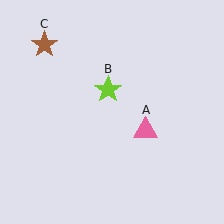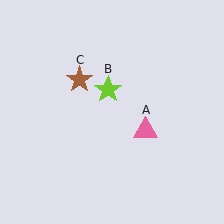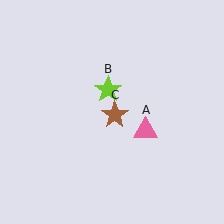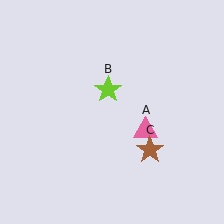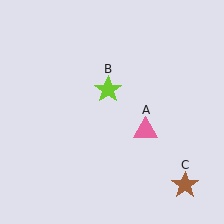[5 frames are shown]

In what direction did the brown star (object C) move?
The brown star (object C) moved down and to the right.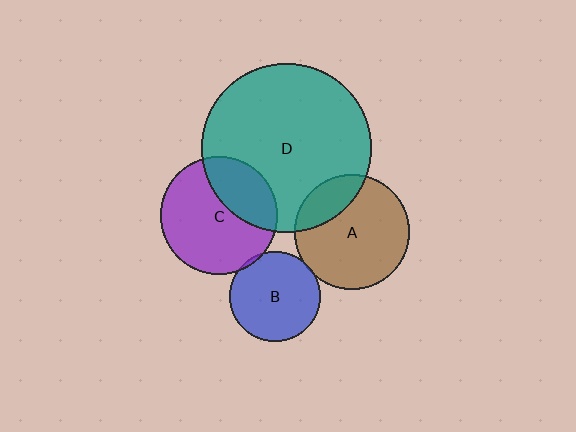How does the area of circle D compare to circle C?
Approximately 2.1 times.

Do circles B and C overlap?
Yes.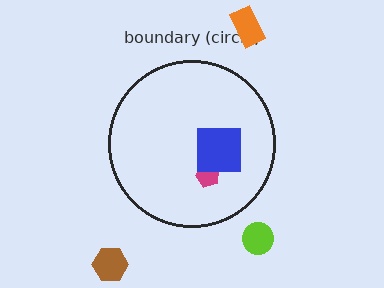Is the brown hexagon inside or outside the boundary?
Outside.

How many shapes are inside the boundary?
2 inside, 3 outside.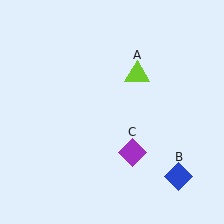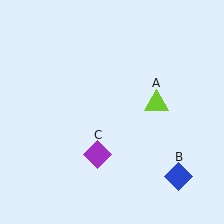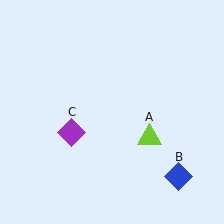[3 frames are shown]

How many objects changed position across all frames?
2 objects changed position: lime triangle (object A), purple diamond (object C).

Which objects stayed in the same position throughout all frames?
Blue diamond (object B) remained stationary.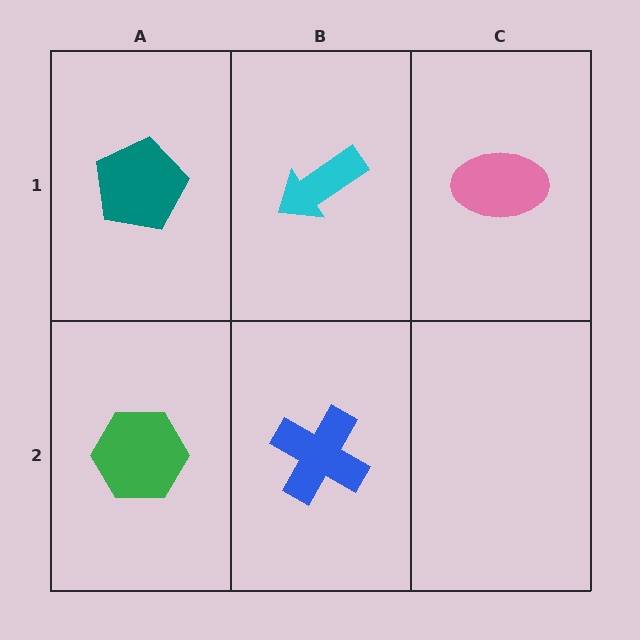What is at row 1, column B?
A cyan arrow.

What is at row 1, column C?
A pink ellipse.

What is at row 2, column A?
A green hexagon.